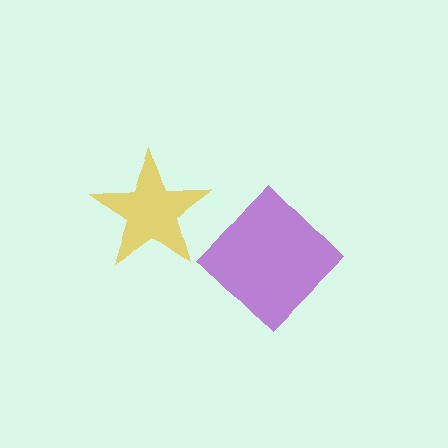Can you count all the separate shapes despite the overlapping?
Yes, there are 2 separate shapes.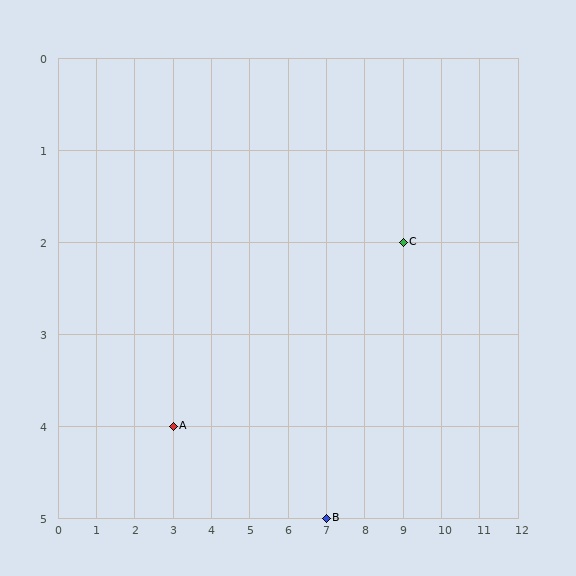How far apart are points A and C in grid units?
Points A and C are 6 columns and 2 rows apart (about 6.3 grid units diagonally).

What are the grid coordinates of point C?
Point C is at grid coordinates (9, 2).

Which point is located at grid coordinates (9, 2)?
Point C is at (9, 2).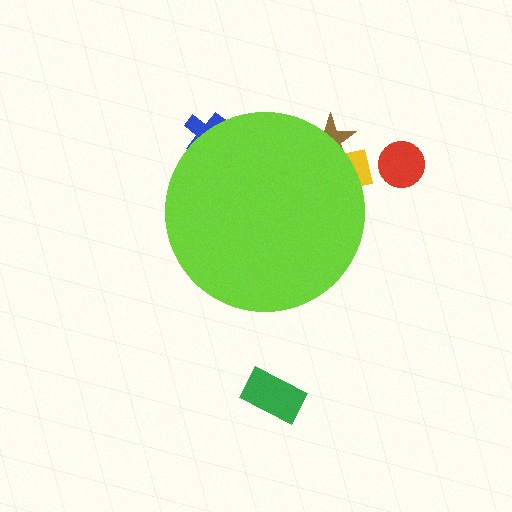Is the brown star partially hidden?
Yes, the brown star is partially hidden behind the lime circle.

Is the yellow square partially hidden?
Yes, the yellow square is partially hidden behind the lime circle.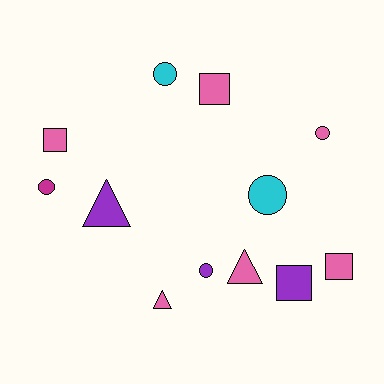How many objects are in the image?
There are 12 objects.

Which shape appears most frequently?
Circle, with 5 objects.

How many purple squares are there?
There is 1 purple square.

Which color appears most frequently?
Pink, with 6 objects.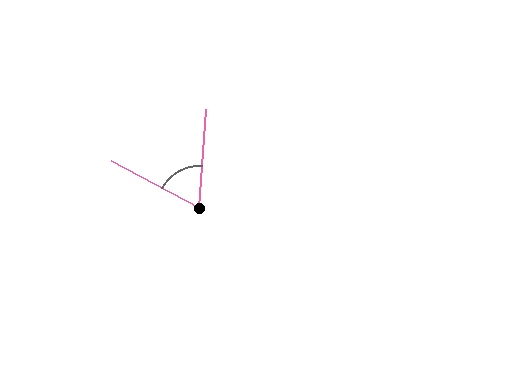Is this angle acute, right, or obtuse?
It is acute.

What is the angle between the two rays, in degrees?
Approximately 66 degrees.